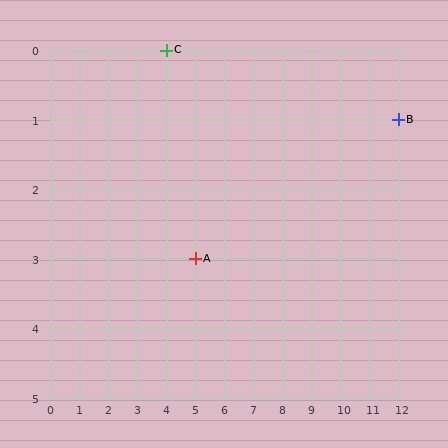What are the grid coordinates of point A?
Point A is at grid coordinates (5, 3).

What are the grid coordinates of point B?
Point B is at grid coordinates (12, 1).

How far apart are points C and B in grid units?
Points C and B are 8 columns and 1 row apart (about 8.1 grid units diagonally).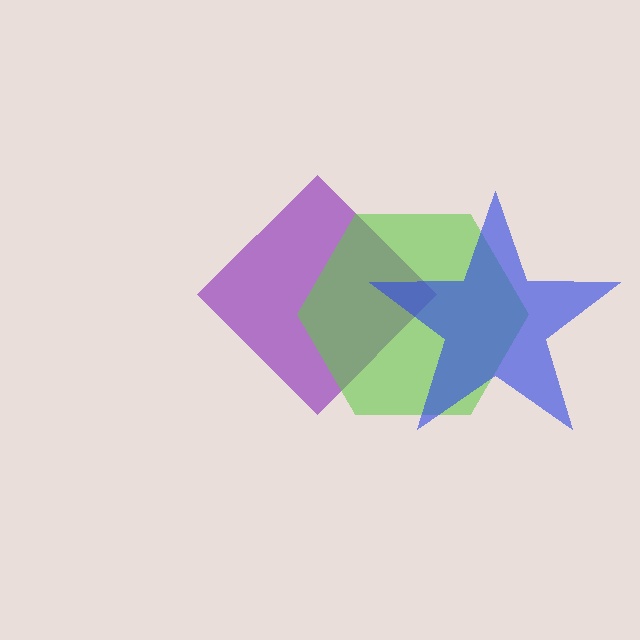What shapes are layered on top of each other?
The layered shapes are: a purple diamond, a lime hexagon, a blue star.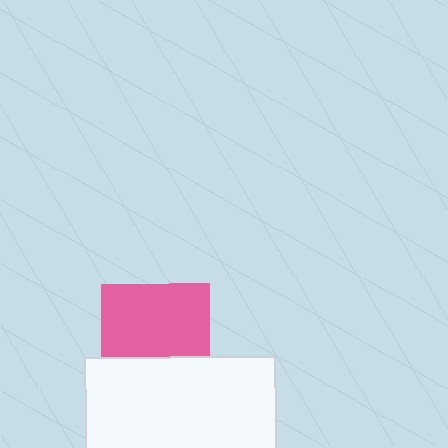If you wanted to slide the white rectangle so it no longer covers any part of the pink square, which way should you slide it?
Slide it down — that is the most direct way to separate the two shapes.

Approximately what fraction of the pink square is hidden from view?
Roughly 35% of the pink square is hidden behind the white rectangle.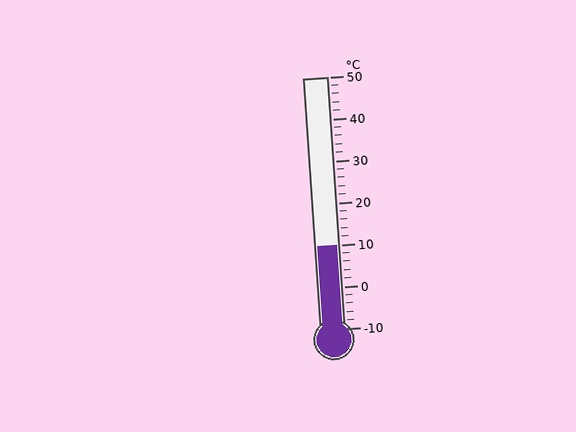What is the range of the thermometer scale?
The thermometer scale ranges from -10°C to 50°C.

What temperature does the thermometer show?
The thermometer shows approximately 10°C.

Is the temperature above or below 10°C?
The temperature is at 10°C.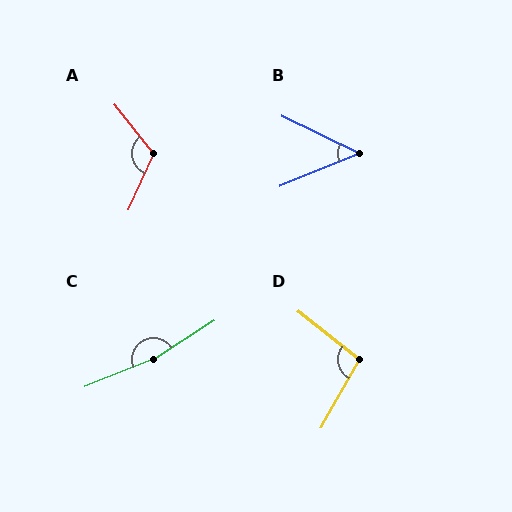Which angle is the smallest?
B, at approximately 48 degrees.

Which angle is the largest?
C, at approximately 169 degrees.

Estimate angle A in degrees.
Approximately 117 degrees.